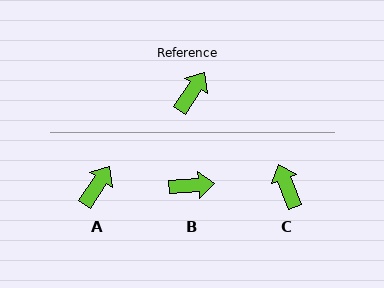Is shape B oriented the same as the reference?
No, it is off by about 52 degrees.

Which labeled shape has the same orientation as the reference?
A.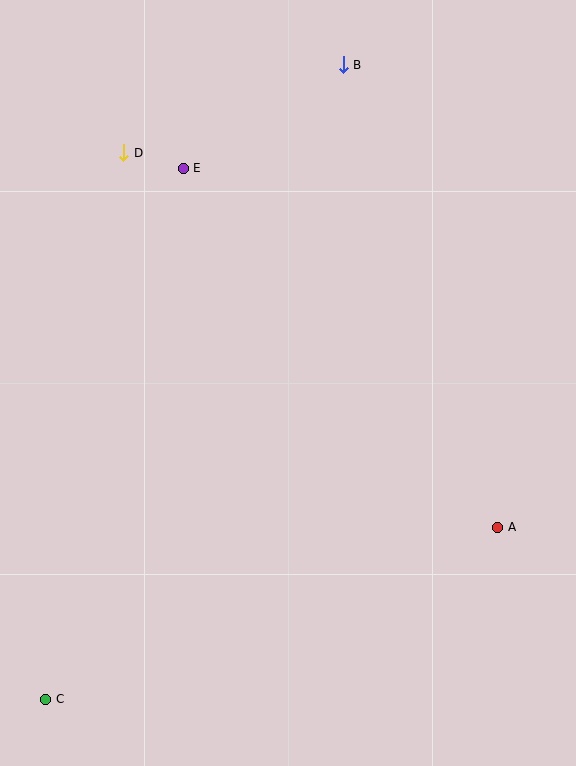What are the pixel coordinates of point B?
Point B is at (343, 65).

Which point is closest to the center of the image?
Point E at (183, 168) is closest to the center.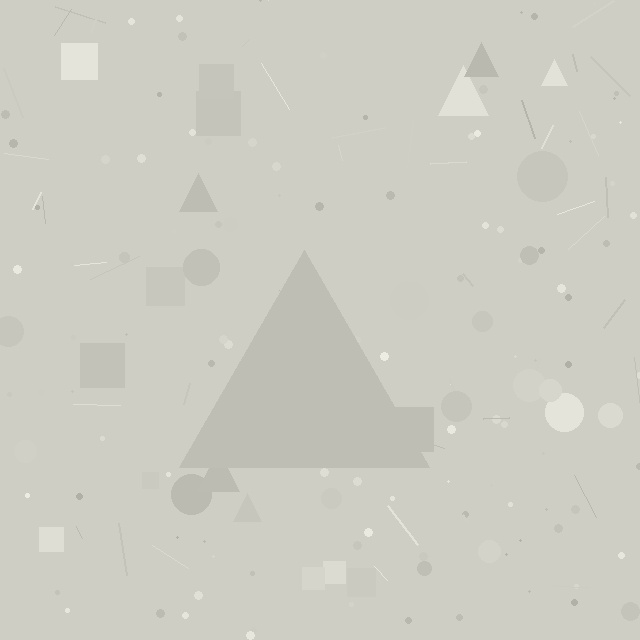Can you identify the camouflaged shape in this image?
The camouflaged shape is a triangle.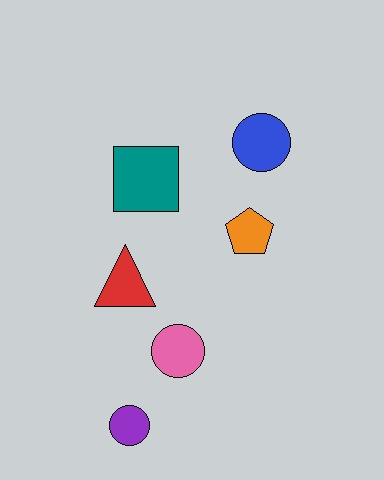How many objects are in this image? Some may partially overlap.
There are 6 objects.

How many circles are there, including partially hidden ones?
There are 3 circles.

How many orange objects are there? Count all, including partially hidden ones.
There is 1 orange object.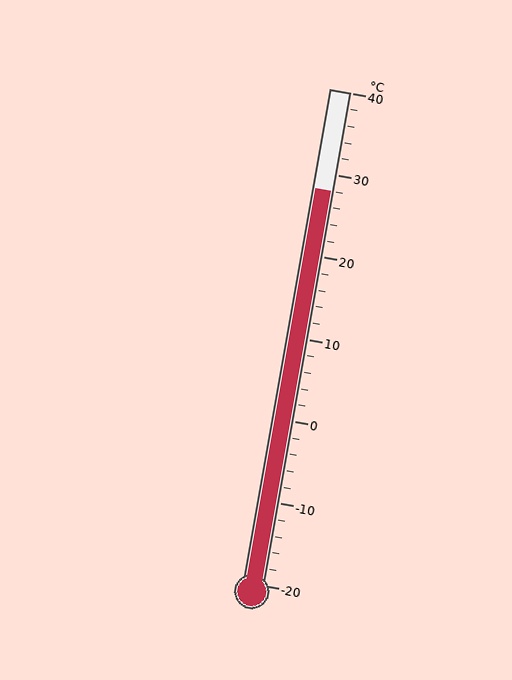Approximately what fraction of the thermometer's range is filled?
The thermometer is filled to approximately 80% of its range.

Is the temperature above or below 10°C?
The temperature is above 10°C.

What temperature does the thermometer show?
The thermometer shows approximately 28°C.